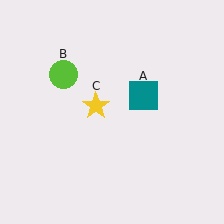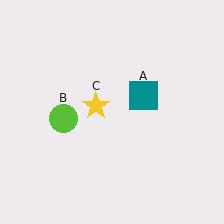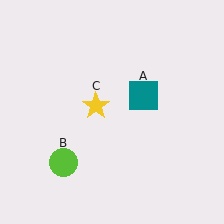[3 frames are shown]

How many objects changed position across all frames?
1 object changed position: lime circle (object B).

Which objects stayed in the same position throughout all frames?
Teal square (object A) and yellow star (object C) remained stationary.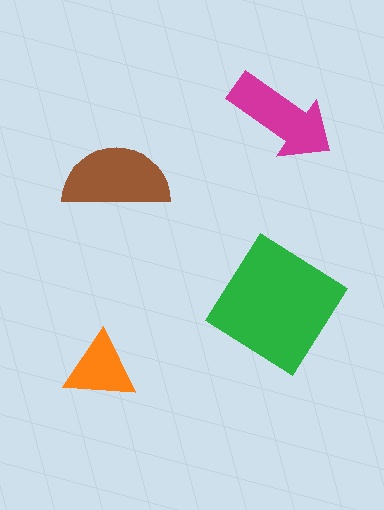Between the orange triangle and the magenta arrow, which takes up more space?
The magenta arrow.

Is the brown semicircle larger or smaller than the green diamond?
Smaller.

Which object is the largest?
The green diamond.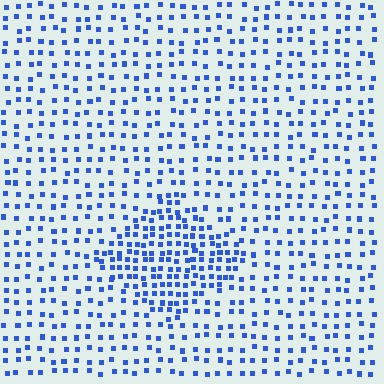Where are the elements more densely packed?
The elements are more densely packed inside the diamond boundary.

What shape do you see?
I see a diamond.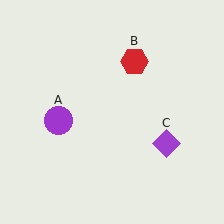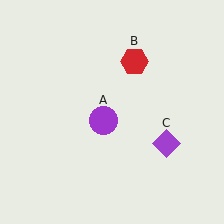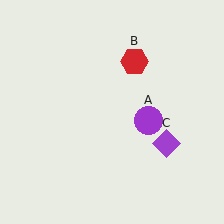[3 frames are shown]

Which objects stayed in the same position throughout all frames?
Red hexagon (object B) and purple diamond (object C) remained stationary.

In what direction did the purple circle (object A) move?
The purple circle (object A) moved right.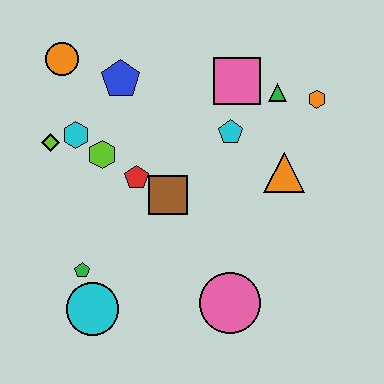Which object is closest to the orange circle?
The blue pentagon is closest to the orange circle.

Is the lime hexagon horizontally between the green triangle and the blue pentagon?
No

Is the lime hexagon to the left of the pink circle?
Yes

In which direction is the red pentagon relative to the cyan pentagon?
The red pentagon is to the left of the cyan pentagon.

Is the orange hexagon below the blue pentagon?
Yes